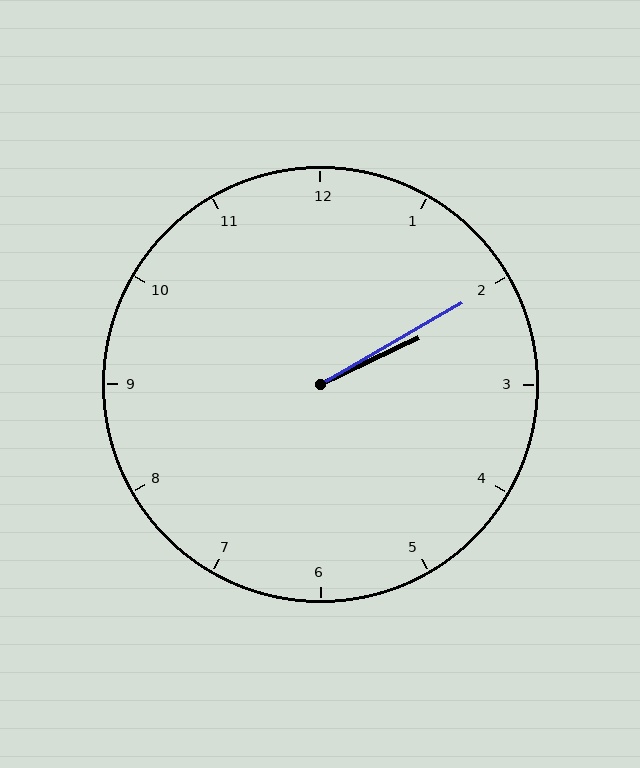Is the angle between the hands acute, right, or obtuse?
It is acute.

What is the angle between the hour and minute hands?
Approximately 5 degrees.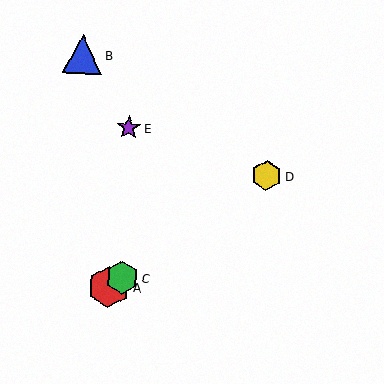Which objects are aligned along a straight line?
Objects A, C, D are aligned along a straight line.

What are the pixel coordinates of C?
Object C is at (122, 278).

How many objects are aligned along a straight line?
3 objects (A, C, D) are aligned along a straight line.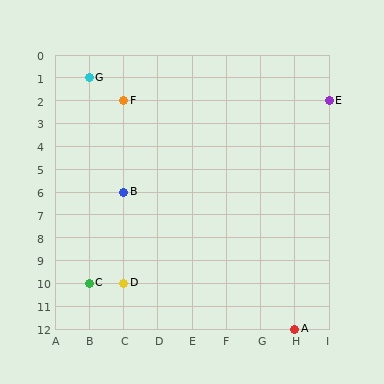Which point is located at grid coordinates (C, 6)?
Point B is at (C, 6).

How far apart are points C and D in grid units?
Points C and D are 1 column apart.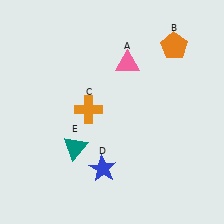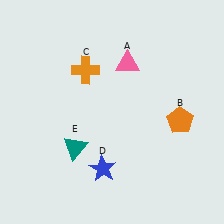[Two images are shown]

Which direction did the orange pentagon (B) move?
The orange pentagon (B) moved down.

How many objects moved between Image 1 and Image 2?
2 objects moved between the two images.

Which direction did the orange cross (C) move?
The orange cross (C) moved up.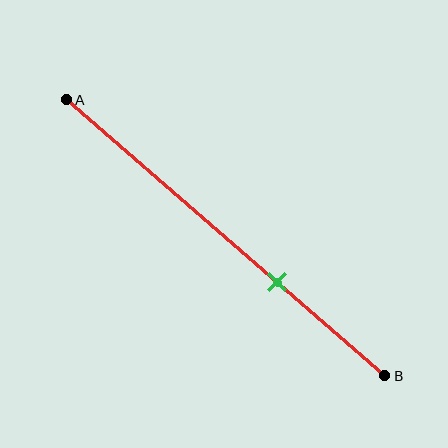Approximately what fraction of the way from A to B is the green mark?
The green mark is approximately 65% of the way from A to B.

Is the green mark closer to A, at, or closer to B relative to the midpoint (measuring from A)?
The green mark is closer to point B than the midpoint of segment AB.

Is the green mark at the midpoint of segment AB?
No, the mark is at about 65% from A, not at the 50% midpoint.